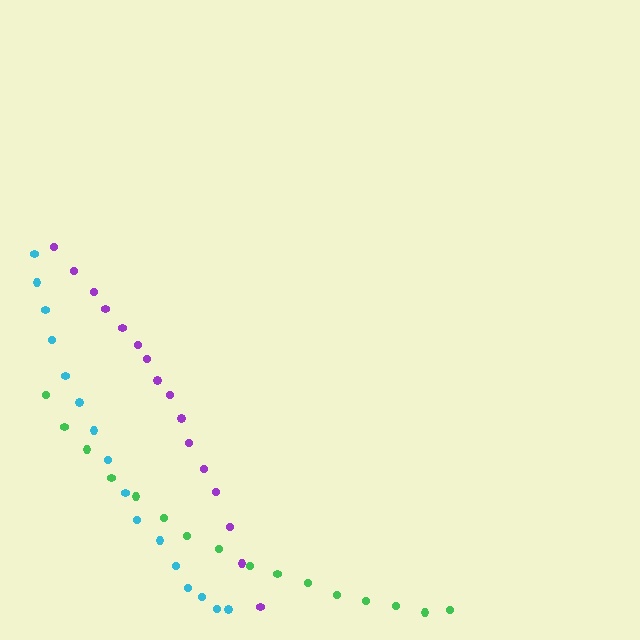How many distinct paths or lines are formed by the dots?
There are 3 distinct paths.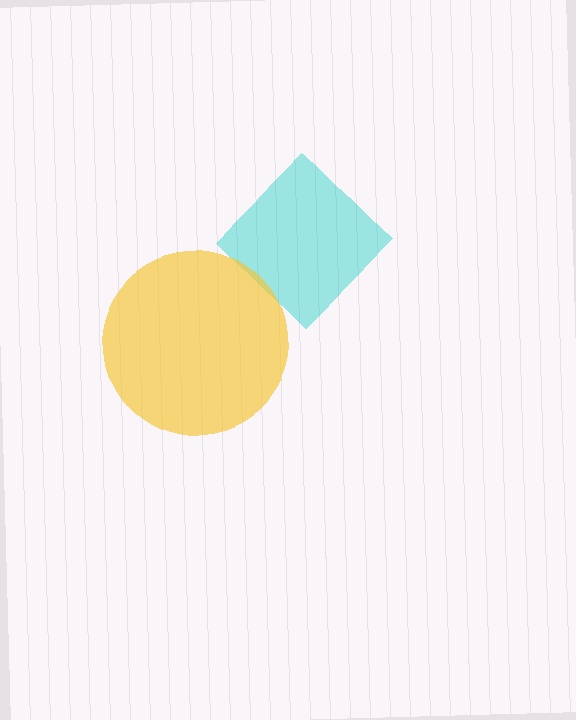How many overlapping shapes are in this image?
There are 2 overlapping shapes in the image.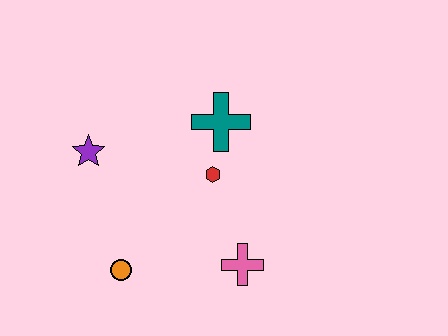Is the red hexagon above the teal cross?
No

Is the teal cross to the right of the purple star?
Yes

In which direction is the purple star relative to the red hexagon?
The purple star is to the left of the red hexagon.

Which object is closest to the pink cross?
The red hexagon is closest to the pink cross.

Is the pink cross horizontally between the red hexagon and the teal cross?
No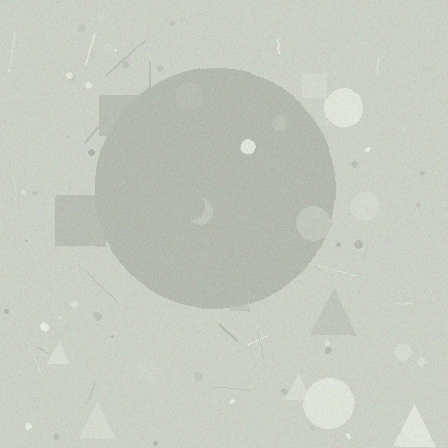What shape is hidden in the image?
A circle is hidden in the image.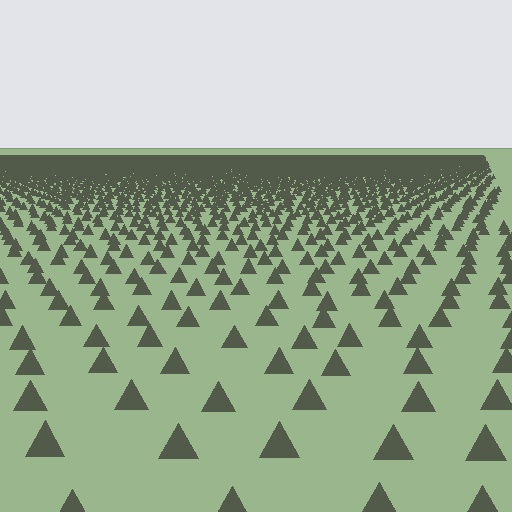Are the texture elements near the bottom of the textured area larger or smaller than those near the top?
Larger. Near the bottom, elements are closer to the viewer and appear at a bigger on-screen size.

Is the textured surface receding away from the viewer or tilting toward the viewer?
The surface is receding away from the viewer. Texture elements get smaller and denser toward the top.